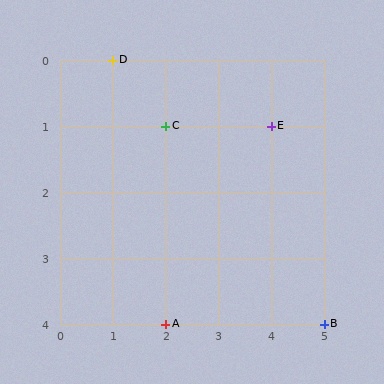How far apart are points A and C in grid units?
Points A and C are 3 rows apart.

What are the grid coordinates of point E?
Point E is at grid coordinates (4, 1).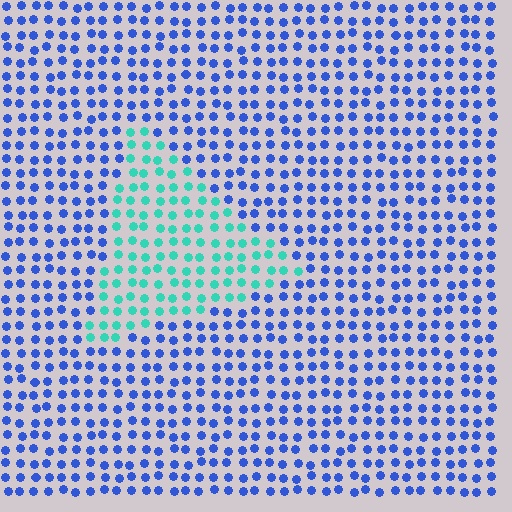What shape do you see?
I see a triangle.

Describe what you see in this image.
The image is filled with small blue elements in a uniform arrangement. A triangle-shaped region is visible where the elements are tinted to a slightly different hue, forming a subtle color boundary.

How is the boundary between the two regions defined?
The boundary is defined purely by a slight shift in hue (about 59 degrees). Spacing, size, and orientation are identical on both sides.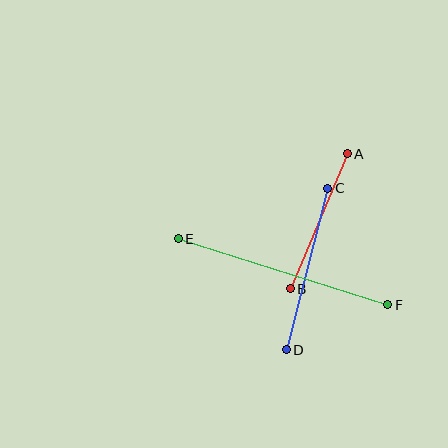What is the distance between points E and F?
The distance is approximately 220 pixels.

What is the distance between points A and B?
The distance is approximately 147 pixels.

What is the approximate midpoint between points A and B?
The midpoint is at approximately (319, 221) pixels.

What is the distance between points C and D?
The distance is approximately 167 pixels.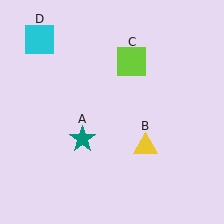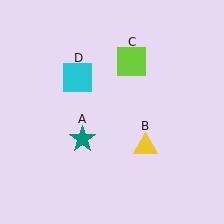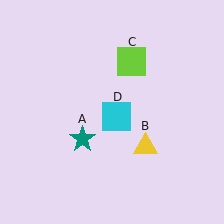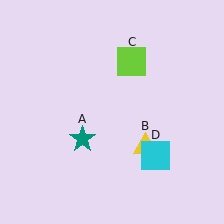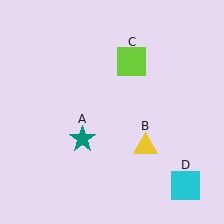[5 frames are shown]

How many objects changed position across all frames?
1 object changed position: cyan square (object D).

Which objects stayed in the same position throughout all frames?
Teal star (object A) and yellow triangle (object B) and lime square (object C) remained stationary.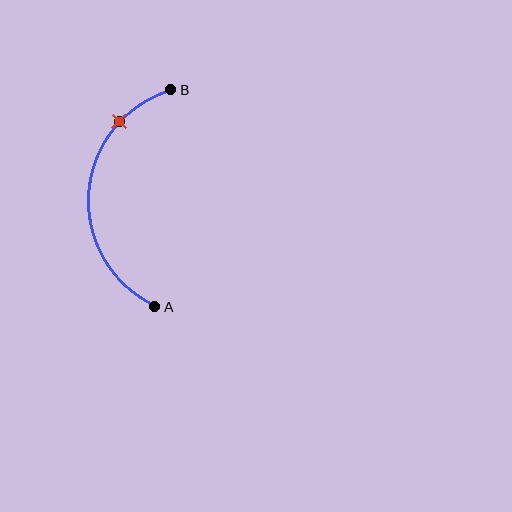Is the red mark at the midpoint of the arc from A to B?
No. The red mark lies on the arc but is closer to endpoint B. The arc midpoint would be at the point on the curve equidistant along the arc from both A and B.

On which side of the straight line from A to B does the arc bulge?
The arc bulges to the left of the straight line connecting A and B.